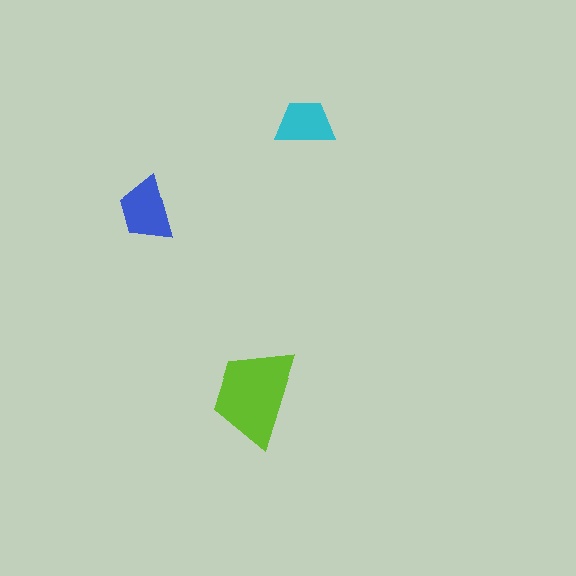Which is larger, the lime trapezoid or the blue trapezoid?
The lime one.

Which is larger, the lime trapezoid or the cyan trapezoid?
The lime one.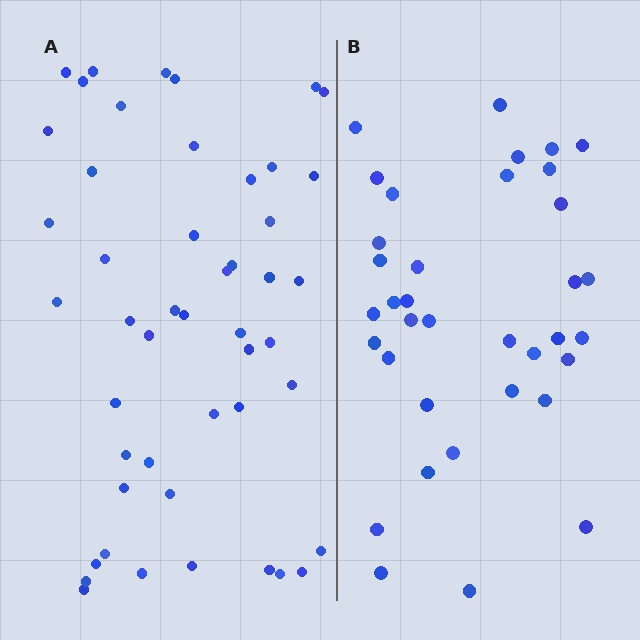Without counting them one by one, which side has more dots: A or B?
Region A (the left region) has more dots.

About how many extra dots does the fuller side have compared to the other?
Region A has roughly 12 or so more dots than region B.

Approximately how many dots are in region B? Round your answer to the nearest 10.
About 40 dots. (The exact count is 36, which rounds to 40.)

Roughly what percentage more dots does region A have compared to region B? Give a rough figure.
About 35% more.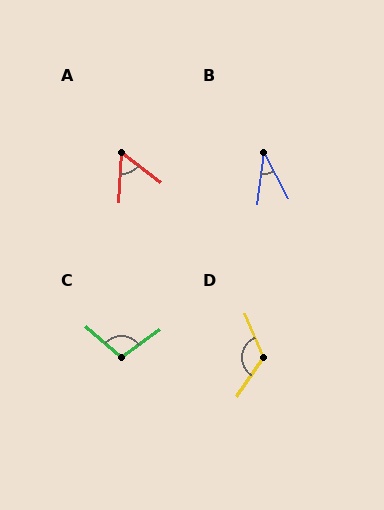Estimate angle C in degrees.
Approximately 103 degrees.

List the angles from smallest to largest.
B (34°), A (55°), C (103°), D (123°).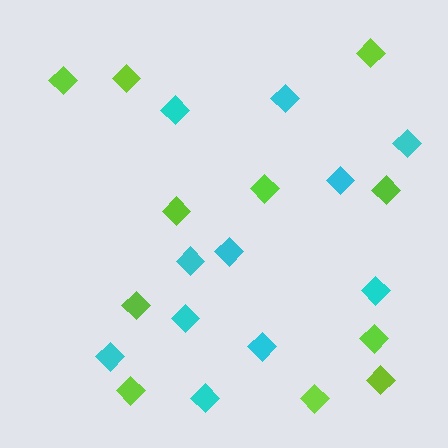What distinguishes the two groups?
There are 2 groups: one group of lime diamonds (11) and one group of cyan diamonds (11).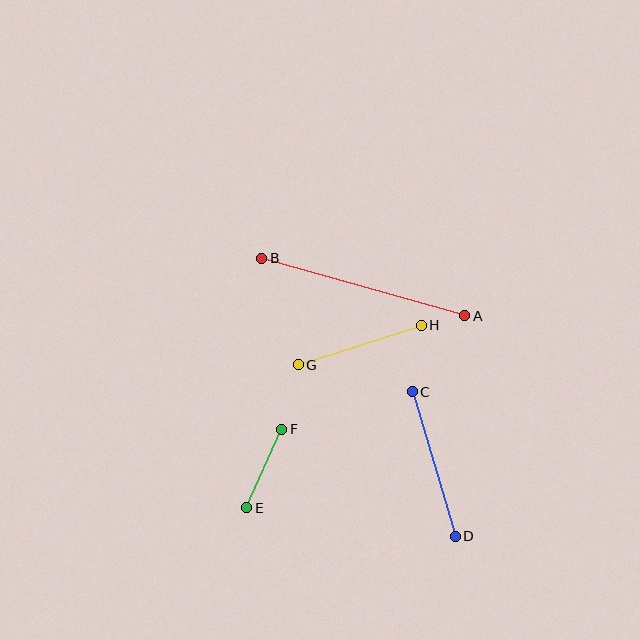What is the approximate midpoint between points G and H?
The midpoint is at approximately (360, 345) pixels.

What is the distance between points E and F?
The distance is approximately 86 pixels.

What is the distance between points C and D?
The distance is approximately 151 pixels.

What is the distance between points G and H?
The distance is approximately 129 pixels.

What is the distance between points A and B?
The distance is approximately 211 pixels.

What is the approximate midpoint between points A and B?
The midpoint is at approximately (363, 287) pixels.